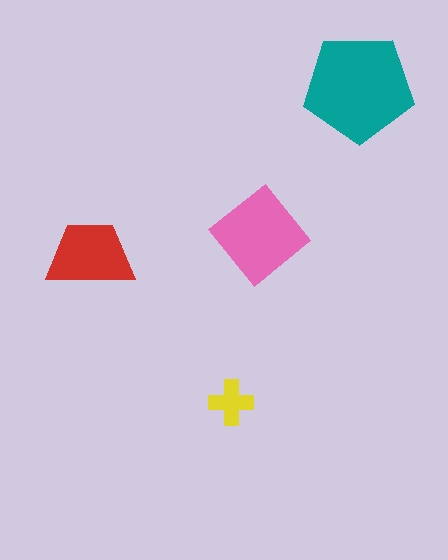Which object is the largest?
The teal pentagon.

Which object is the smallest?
The yellow cross.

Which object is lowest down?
The yellow cross is bottommost.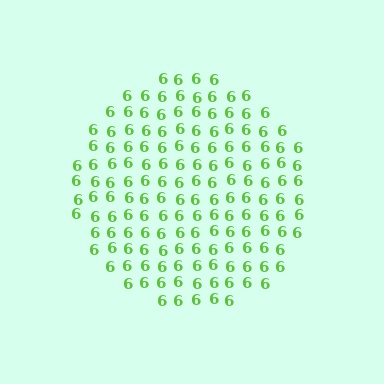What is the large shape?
The large shape is a circle.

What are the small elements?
The small elements are digit 6's.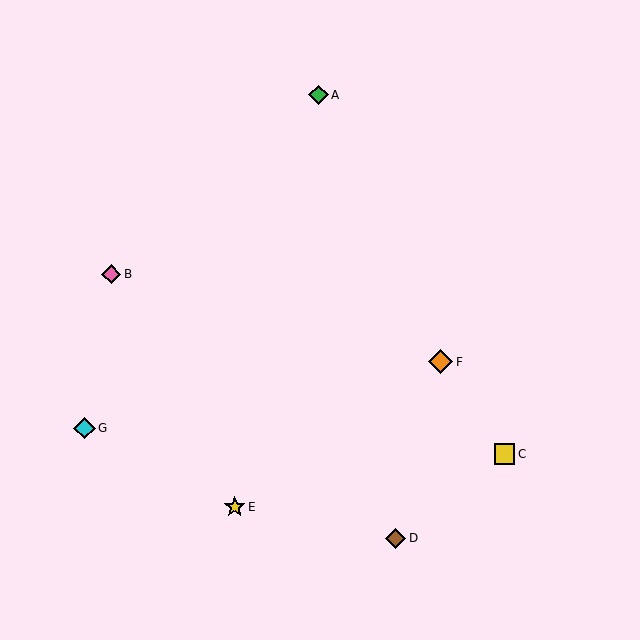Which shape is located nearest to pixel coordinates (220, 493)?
The yellow star (labeled E) at (235, 507) is nearest to that location.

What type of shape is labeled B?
Shape B is a pink diamond.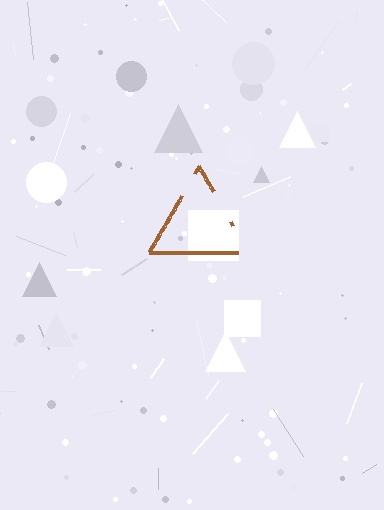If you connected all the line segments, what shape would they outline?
They would outline a triangle.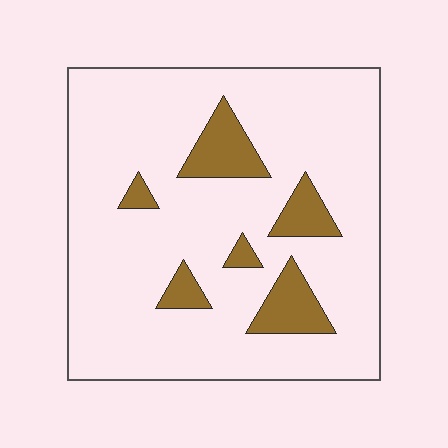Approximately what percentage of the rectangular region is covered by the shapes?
Approximately 15%.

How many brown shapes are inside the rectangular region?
6.